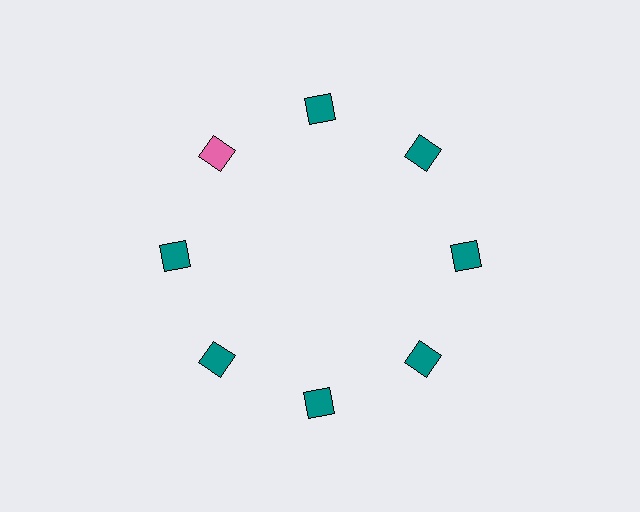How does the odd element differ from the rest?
It has a different color: pink instead of teal.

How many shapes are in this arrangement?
There are 8 shapes arranged in a ring pattern.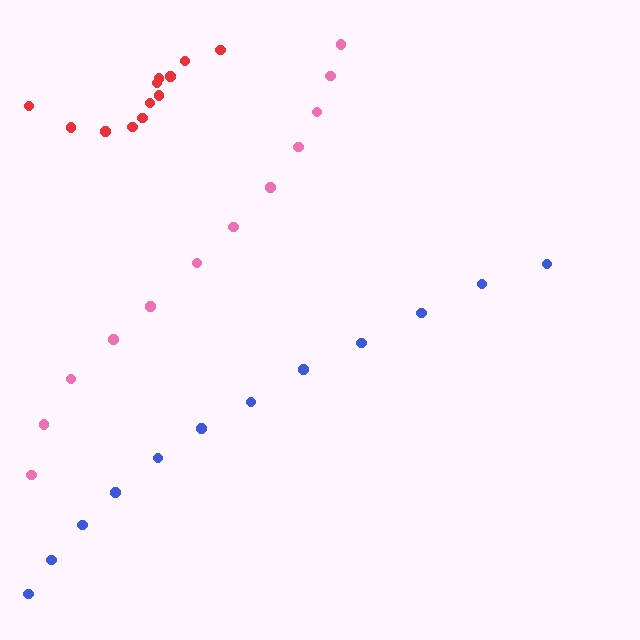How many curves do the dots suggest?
There are 3 distinct paths.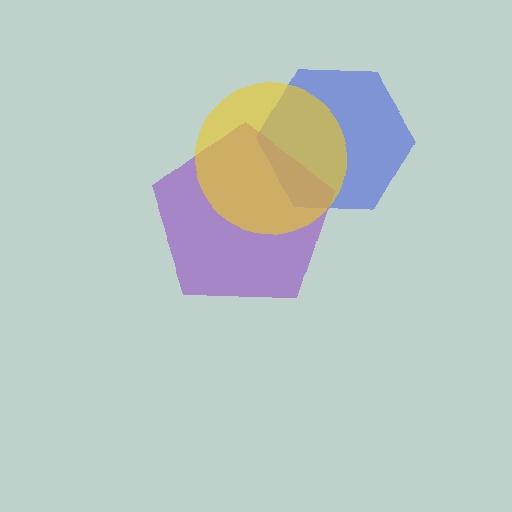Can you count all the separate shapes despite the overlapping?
Yes, there are 3 separate shapes.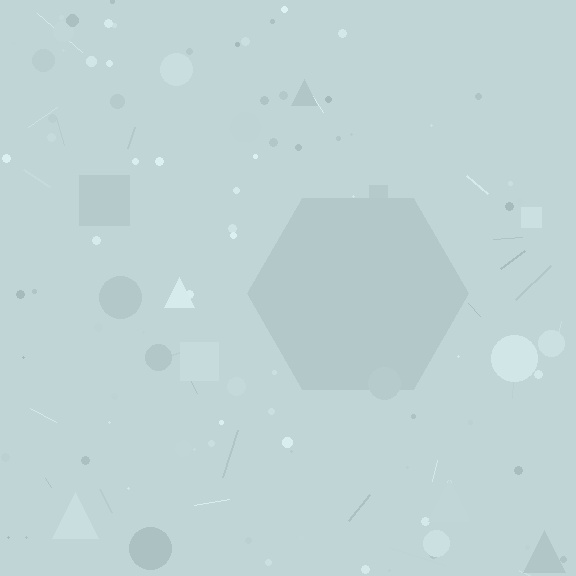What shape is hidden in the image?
A hexagon is hidden in the image.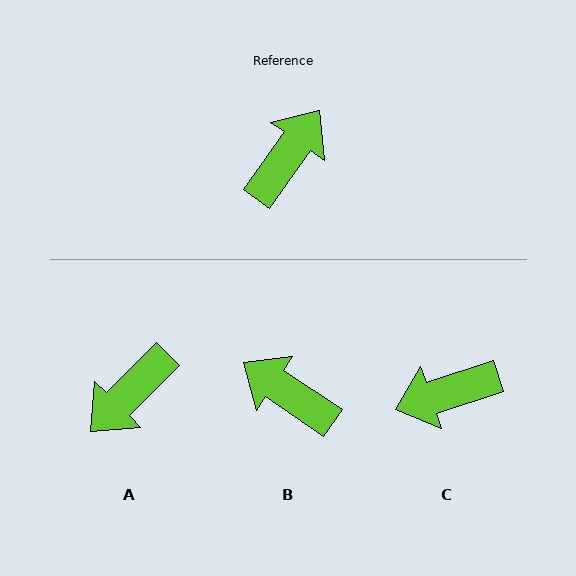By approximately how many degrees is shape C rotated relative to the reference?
Approximately 144 degrees counter-clockwise.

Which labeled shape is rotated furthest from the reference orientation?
A, about 170 degrees away.